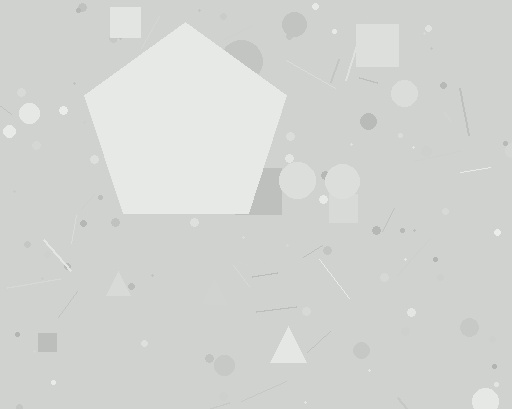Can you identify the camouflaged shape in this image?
The camouflaged shape is a pentagon.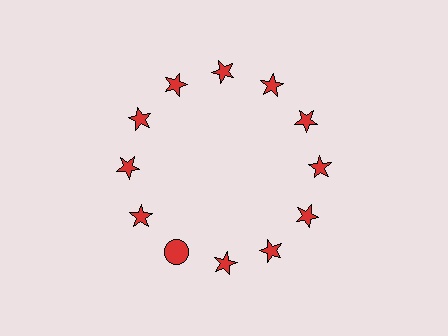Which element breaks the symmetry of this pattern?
The red circle at roughly the 7 o'clock position breaks the symmetry. All other shapes are red stars.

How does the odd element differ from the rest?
It has a different shape: circle instead of star.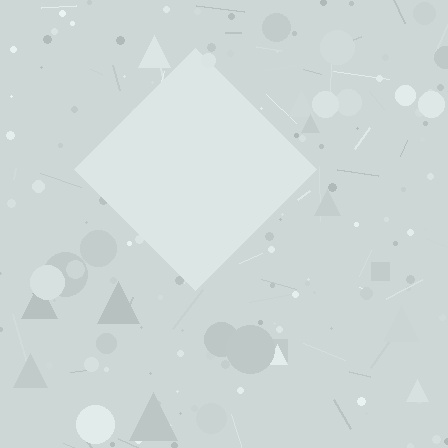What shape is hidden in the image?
A diamond is hidden in the image.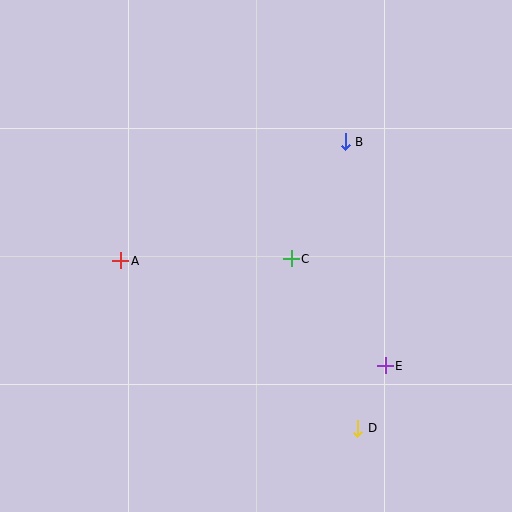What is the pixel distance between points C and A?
The distance between C and A is 171 pixels.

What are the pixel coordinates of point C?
Point C is at (291, 259).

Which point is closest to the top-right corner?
Point B is closest to the top-right corner.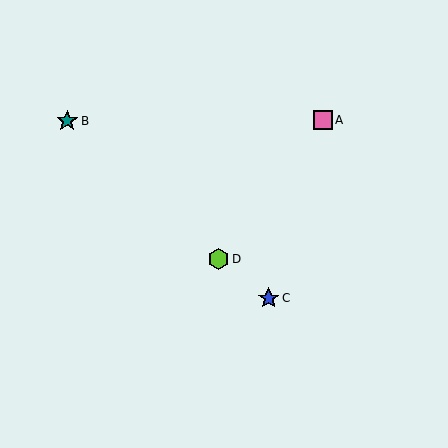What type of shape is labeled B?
Shape B is a teal star.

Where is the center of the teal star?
The center of the teal star is at (67, 121).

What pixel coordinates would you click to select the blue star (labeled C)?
Click at (269, 298) to select the blue star C.